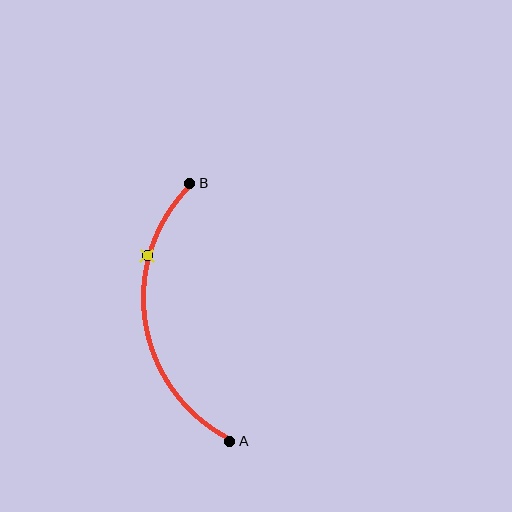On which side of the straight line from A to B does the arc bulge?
The arc bulges to the left of the straight line connecting A and B.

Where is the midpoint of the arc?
The arc midpoint is the point on the curve farthest from the straight line joining A and B. It sits to the left of that line.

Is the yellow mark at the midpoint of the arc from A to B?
No. The yellow mark lies on the arc but is closer to endpoint B. The arc midpoint would be at the point on the curve equidistant along the arc from both A and B.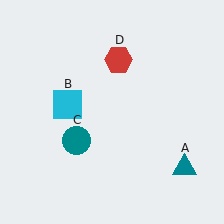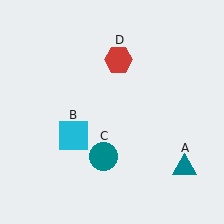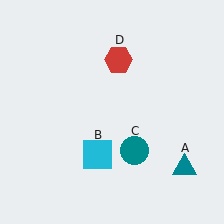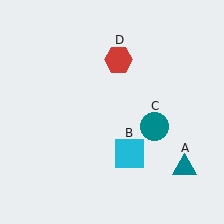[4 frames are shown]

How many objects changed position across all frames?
2 objects changed position: cyan square (object B), teal circle (object C).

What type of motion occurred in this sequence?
The cyan square (object B), teal circle (object C) rotated counterclockwise around the center of the scene.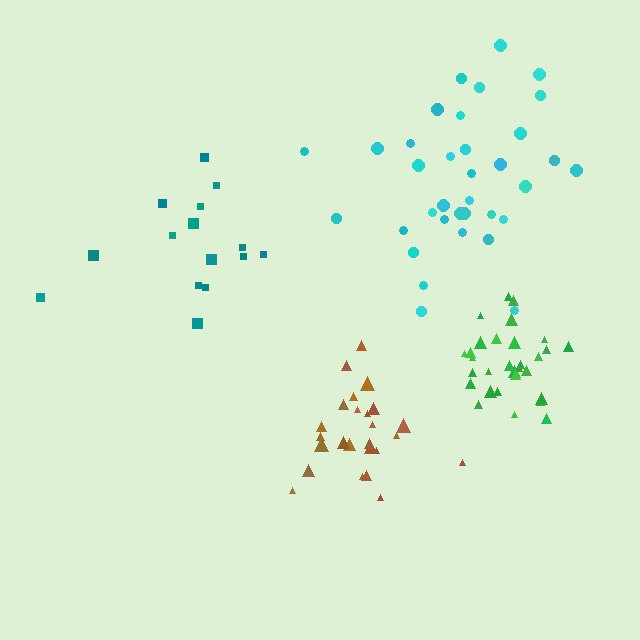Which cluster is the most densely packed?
Green.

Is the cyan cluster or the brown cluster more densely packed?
Brown.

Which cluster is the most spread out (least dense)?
Teal.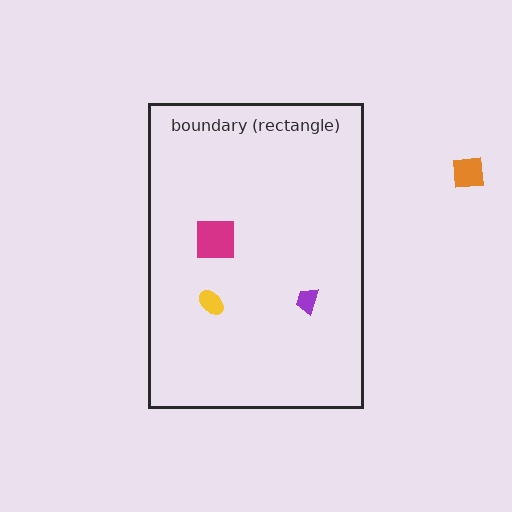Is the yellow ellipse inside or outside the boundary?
Inside.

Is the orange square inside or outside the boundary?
Outside.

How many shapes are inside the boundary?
3 inside, 1 outside.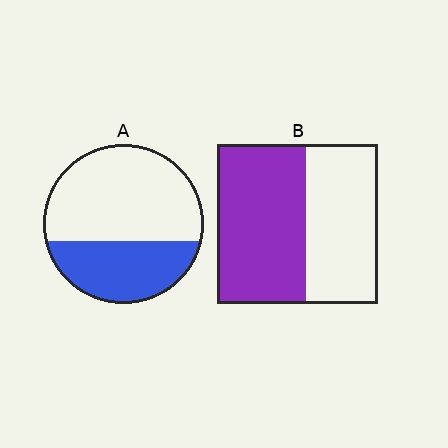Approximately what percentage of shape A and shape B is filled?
A is approximately 35% and B is approximately 55%.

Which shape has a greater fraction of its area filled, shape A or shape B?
Shape B.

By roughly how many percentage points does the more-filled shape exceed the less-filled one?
By roughly 20 percentage points (B over A).